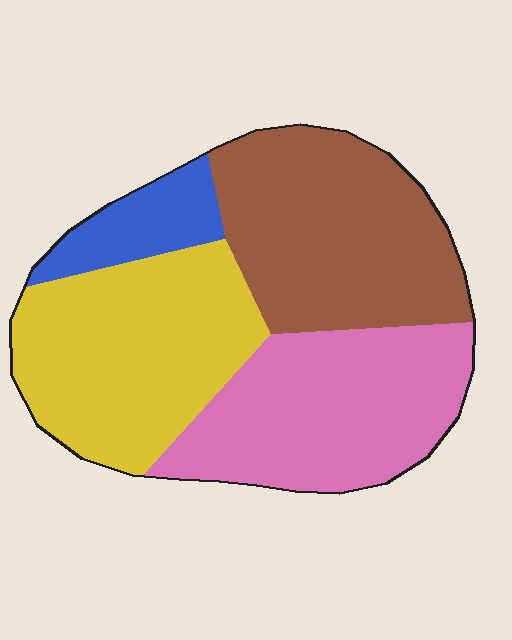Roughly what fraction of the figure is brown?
Brown takes up about one third (1/3) of the figure.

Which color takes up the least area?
Blue, at roughly 10%.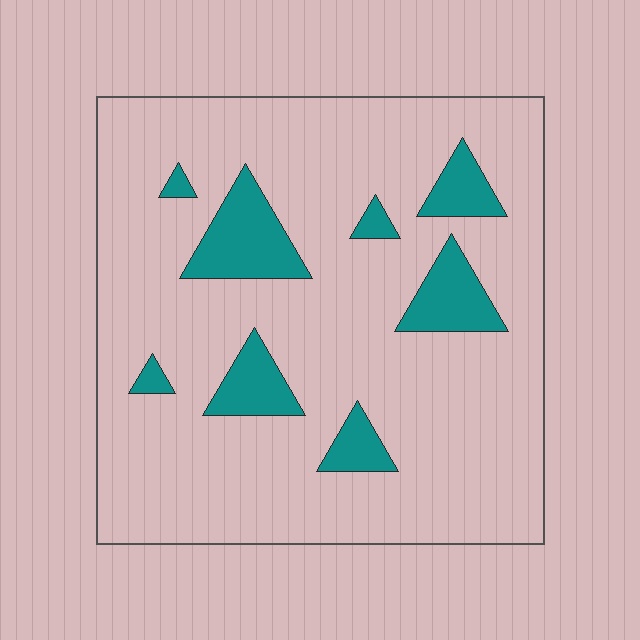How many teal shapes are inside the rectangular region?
8.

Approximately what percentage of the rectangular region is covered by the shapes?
Approximately 15%.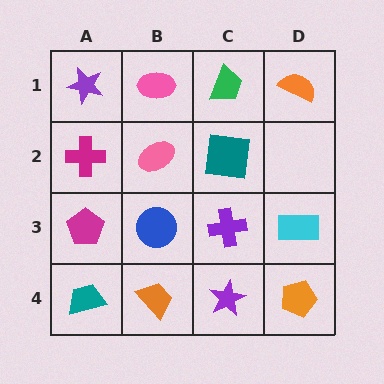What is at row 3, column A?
A magenta pentagon.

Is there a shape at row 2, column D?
No, that cell is empty.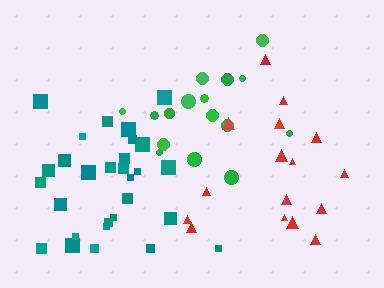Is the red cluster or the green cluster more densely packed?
Green.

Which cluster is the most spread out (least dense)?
Red.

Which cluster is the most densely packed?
Green.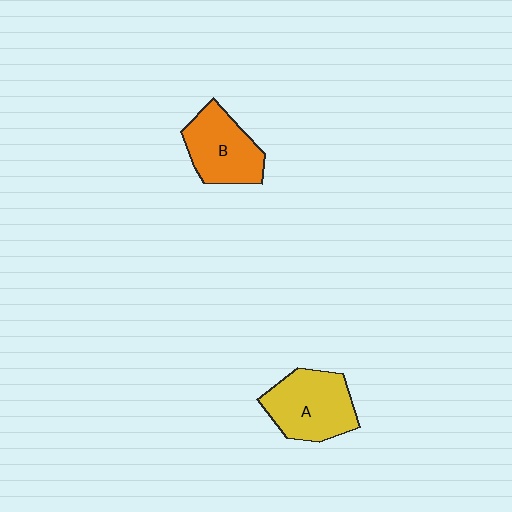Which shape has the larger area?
Shape A (yellow).